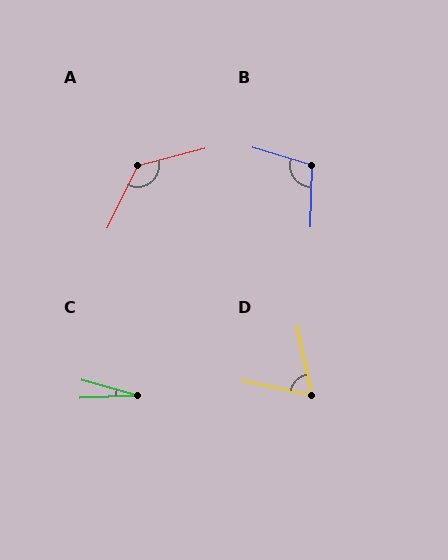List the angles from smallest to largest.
C (18°), D (67°), B (105°), A (131°).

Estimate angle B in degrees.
Approximately 105 degrees.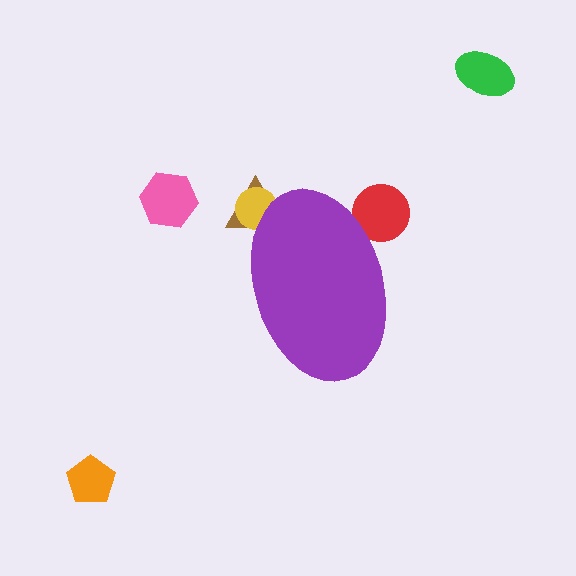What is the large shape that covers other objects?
A purple ellipse.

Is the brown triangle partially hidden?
Yes, the brown triangle is partially hidden behind the purple ellipse.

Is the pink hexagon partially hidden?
No, the pink hexagon is fully visible.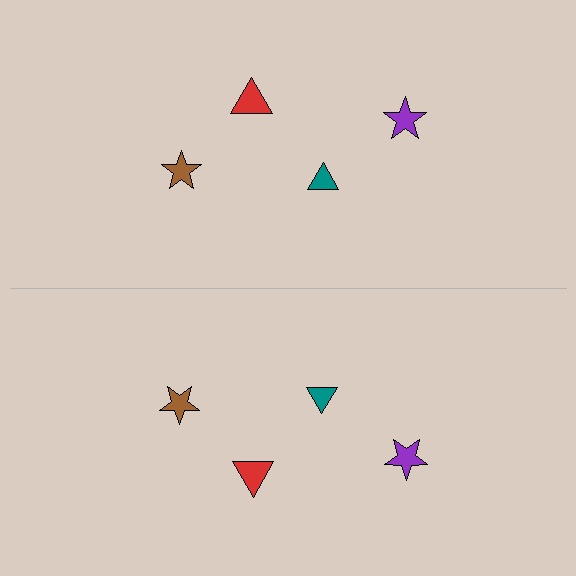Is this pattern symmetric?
Yes, this pattern has bilateral (reflection) symmetry.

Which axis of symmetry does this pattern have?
The pattern has a horizontal axis of symmetry running through the center of the image.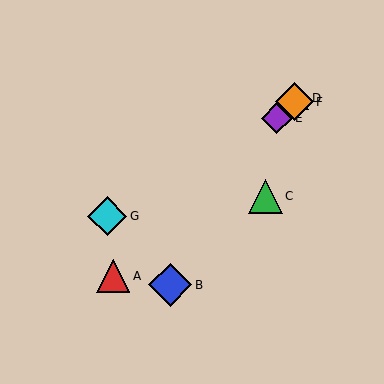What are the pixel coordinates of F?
Object F is at (294, 102).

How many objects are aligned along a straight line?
4 objects (A, D, E, F) are aligned along a straight line.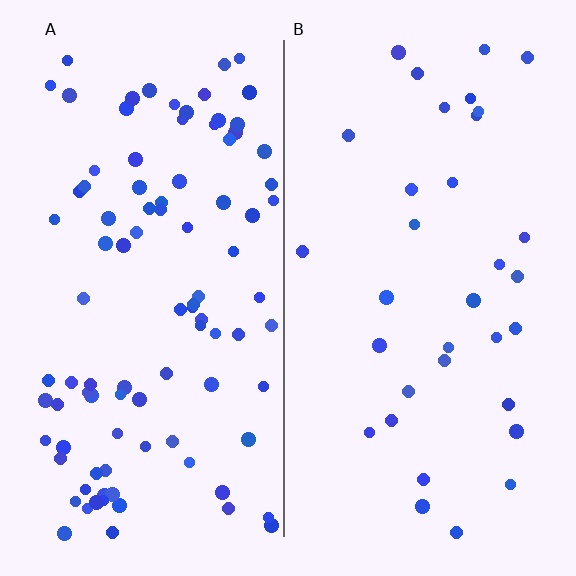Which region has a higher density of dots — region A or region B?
A (the left).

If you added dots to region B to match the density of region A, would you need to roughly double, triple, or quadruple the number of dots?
Approximately triple.